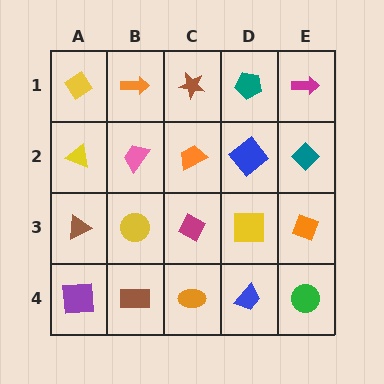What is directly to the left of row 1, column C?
An orange arrow.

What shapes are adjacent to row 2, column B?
An orange arrow (row 1, column B), a yellow circle (row 3, column B), a yellow triangle (row 2, column A), an orange trapezoid (row 2, column C).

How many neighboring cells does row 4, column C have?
3.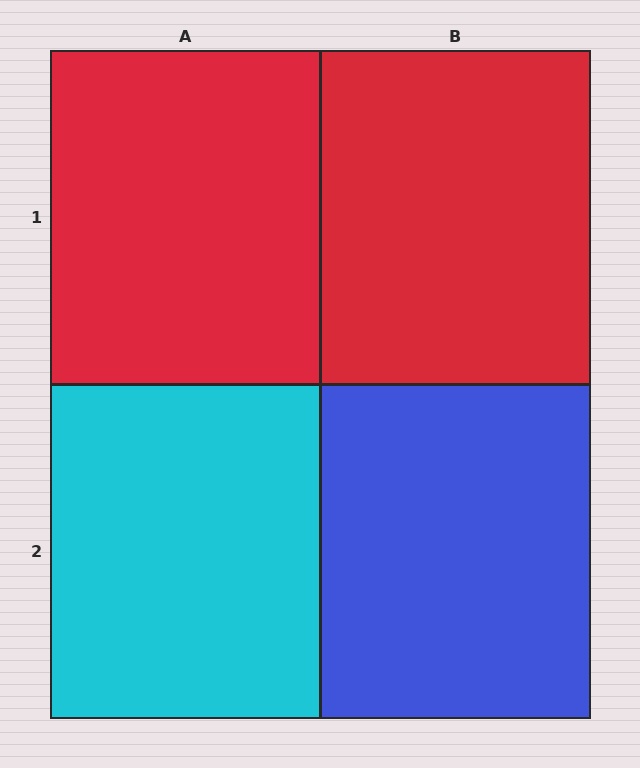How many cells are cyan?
1 cell is cyan.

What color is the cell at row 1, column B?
Red.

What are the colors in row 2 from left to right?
Cyan, blue.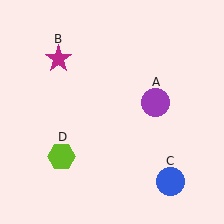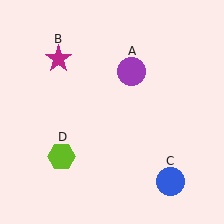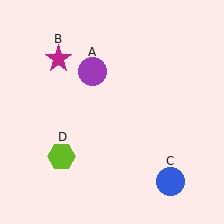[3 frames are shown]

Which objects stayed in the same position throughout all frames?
Magenta star (object B) and blue circle (object C) and lime hexagon (object D) remained stationary.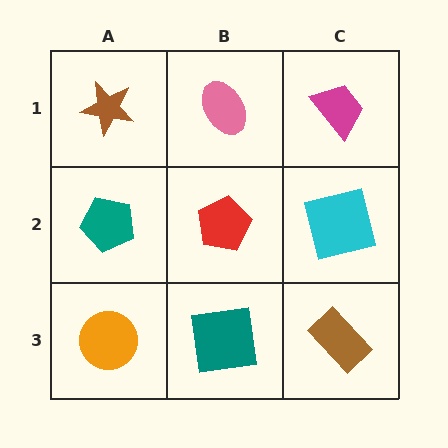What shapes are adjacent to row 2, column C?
A magenta trapezoid (row 1, column C), a brown rectangle (row 3, column C), a red pentagon (row 2, column B).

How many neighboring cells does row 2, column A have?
3.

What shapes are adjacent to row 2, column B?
A pink ellipse (row 1, column B), a teal square (row 3, column B), a teal pentagon (row 2, column A), a cyan square (row 2, column C).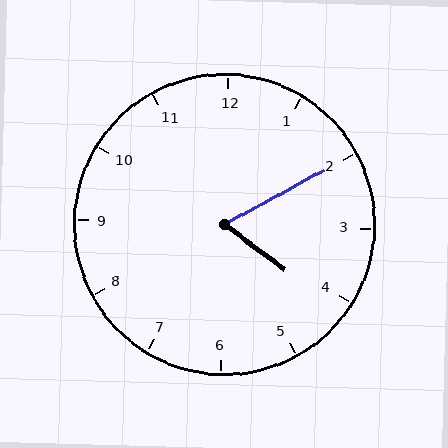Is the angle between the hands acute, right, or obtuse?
It is acute.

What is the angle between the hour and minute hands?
Approximately 65 degrees.